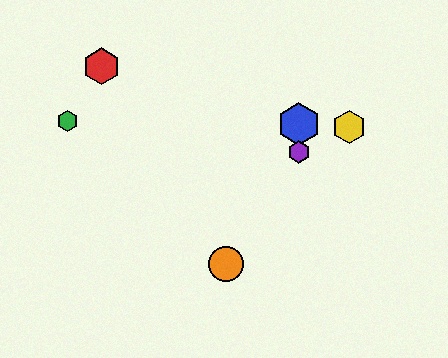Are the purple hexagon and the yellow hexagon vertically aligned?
No, the purple hexagon is at x≈299 and the yellow hexagon is at x≈349.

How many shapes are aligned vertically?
2 shapes (the blue hexagon, the purple hexagon) are aligned vertically.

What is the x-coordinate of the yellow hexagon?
The yellow hexagon is at x≈349.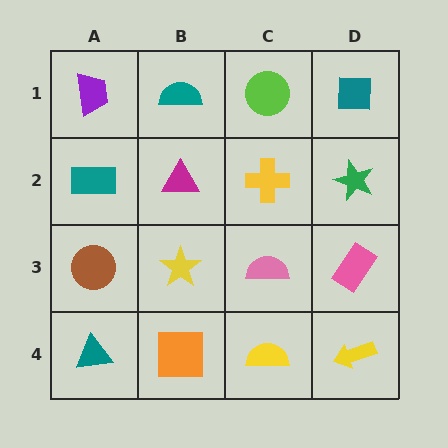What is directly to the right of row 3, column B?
A pink semicircle.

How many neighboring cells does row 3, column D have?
3.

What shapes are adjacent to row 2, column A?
A purple trapezoid (row 1, column A), a brown circle (row 3, column A), a magenta triangle (row 2, column B).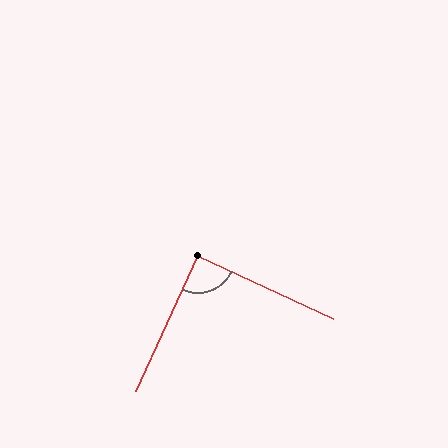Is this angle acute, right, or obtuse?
It is approximately a right angle.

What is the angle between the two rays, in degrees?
Approximately 90 degrees.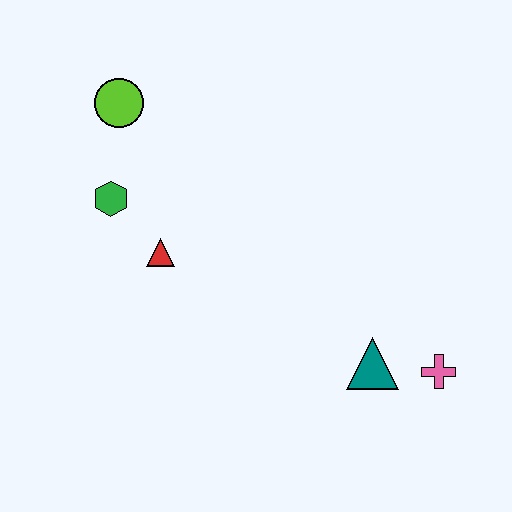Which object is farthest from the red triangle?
The pink cross is farthest from the red triangle.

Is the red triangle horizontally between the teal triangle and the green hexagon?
Yes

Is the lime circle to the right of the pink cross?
No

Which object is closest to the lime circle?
The green hexagon is closest to the lime circle.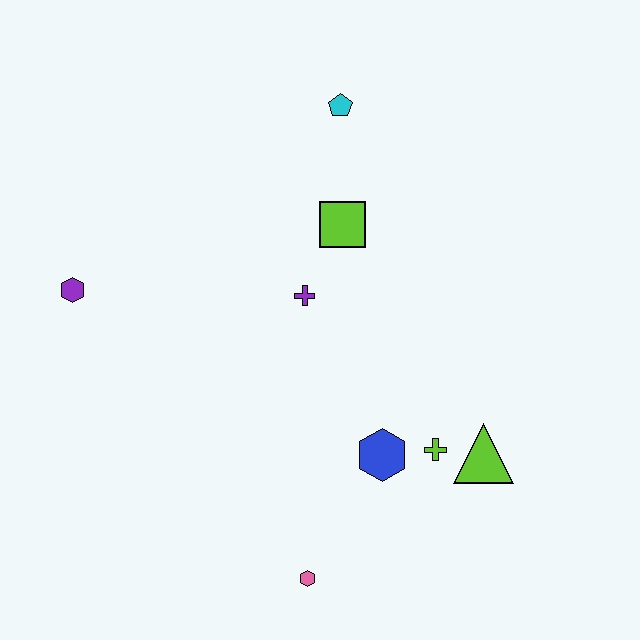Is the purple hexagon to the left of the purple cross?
Yes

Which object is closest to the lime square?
The purple cross is closest to the lime square.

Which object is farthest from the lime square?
The pink hexagon is farthest from the lime square.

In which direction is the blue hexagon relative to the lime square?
The blue hexagon is below the lime square.